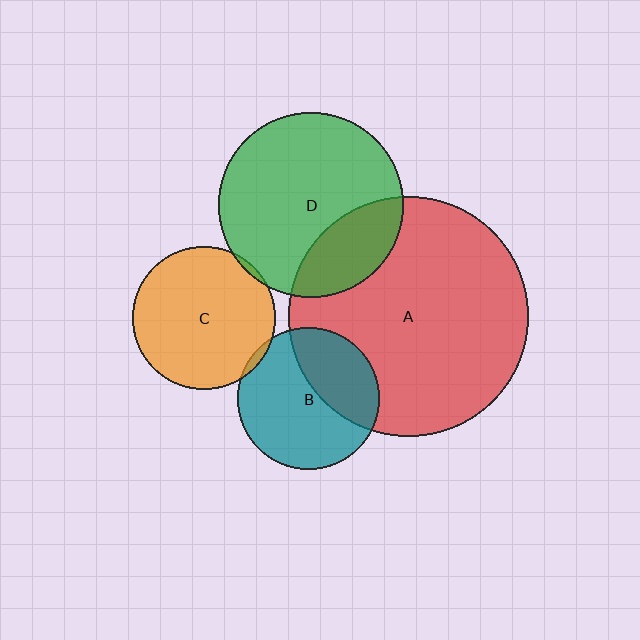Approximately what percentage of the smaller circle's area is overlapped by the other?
Approximately 5%.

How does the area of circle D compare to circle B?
Approximately 1.7 times.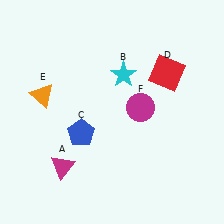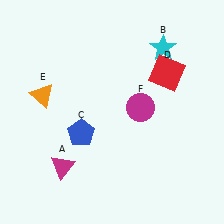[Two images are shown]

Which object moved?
The cyan star (B) moved right.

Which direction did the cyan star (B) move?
The cyan star (B) moved right.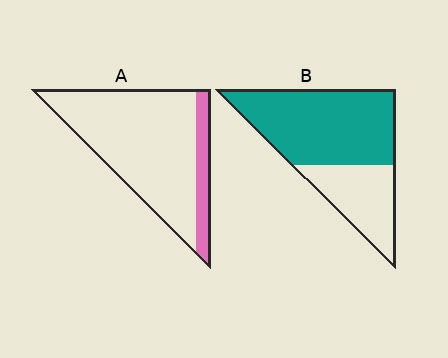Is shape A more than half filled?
No.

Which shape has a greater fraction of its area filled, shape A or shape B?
Shape B.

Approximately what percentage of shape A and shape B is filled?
A is approximately 15% and B is approximately 65%.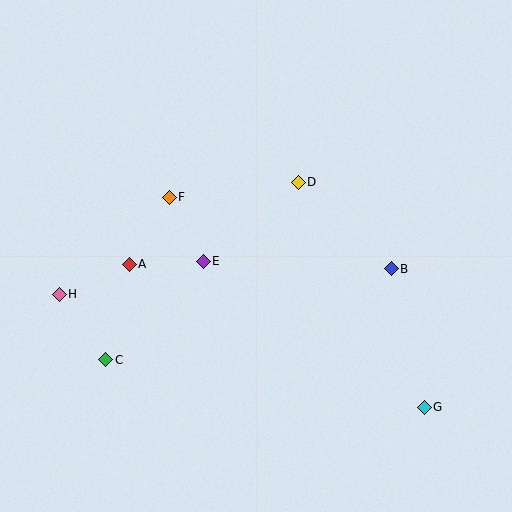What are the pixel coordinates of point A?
Point A is at (129, 264).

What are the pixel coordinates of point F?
Point F is at (169, 197).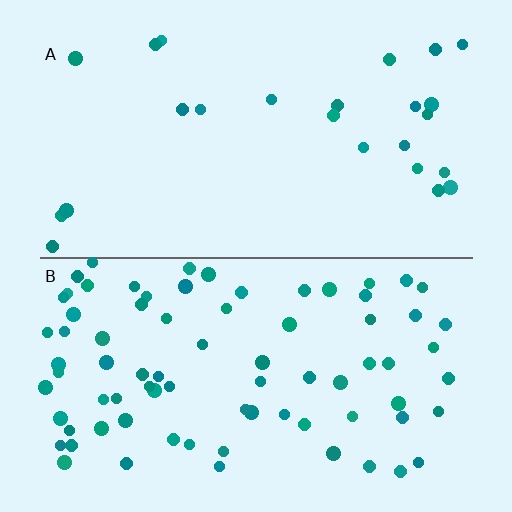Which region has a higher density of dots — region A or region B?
B (the bottom).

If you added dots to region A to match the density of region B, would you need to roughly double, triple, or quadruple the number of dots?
Approximately triple.